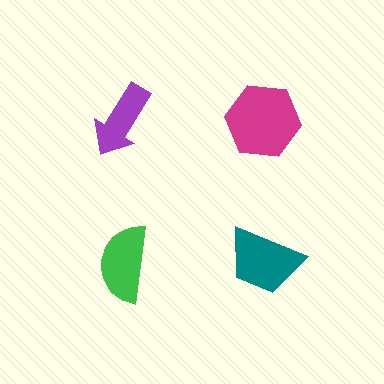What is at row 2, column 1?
A green semicircle.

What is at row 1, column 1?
A purple arrow.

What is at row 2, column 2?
A teal trapezoid.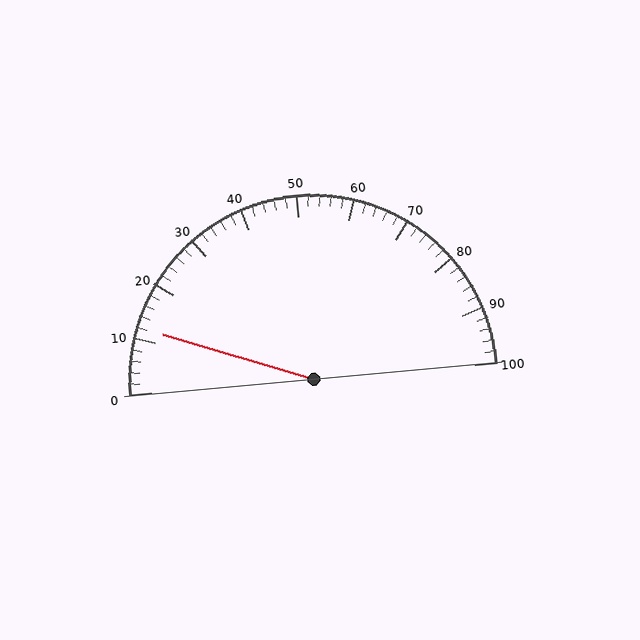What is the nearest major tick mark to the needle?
The nearest major tick mark is 10.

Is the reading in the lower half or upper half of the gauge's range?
The reading is in the lower half of the range (0 to 100).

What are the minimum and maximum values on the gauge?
The gauge ranges from 0 to 100.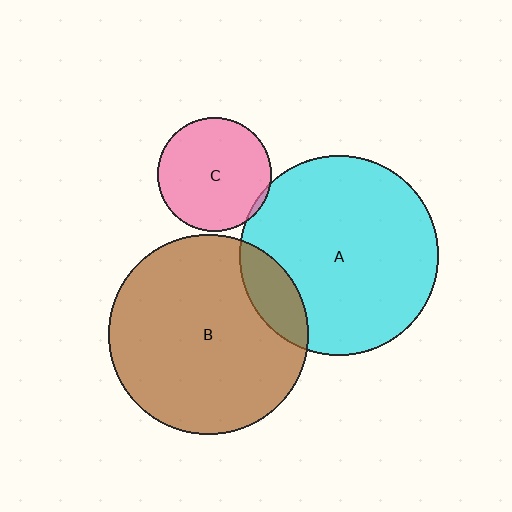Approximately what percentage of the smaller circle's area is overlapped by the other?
Approximately 5%.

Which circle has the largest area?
Circle B (brown).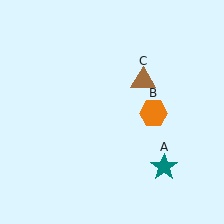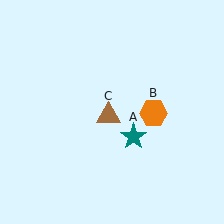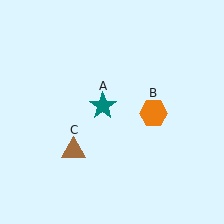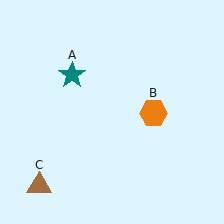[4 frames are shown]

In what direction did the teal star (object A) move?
The teal star (object A) moved up and to the left.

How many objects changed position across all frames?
2 objects changed position: teal star (object A), brown triangle (object C).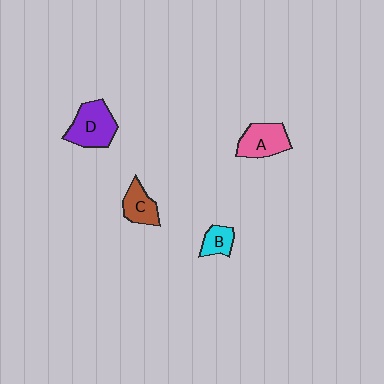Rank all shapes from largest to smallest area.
From largest to smallest: D (purple), A (pink), C (brown), B (cyan).